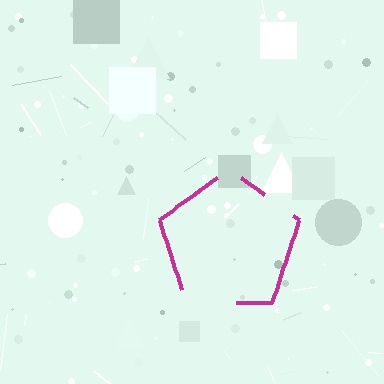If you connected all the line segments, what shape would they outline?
They would outline a pentagon.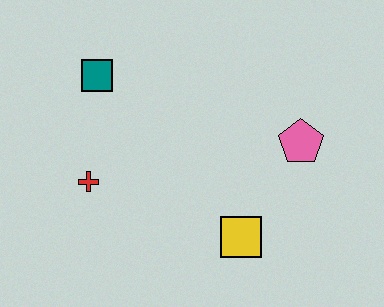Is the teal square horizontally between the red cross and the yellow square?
Yes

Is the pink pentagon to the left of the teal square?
No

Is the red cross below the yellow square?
No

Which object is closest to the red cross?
The teal square is closest to the red cross.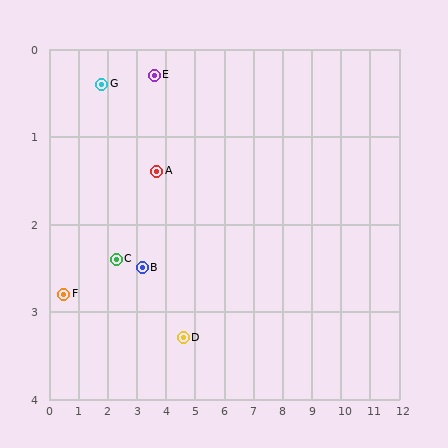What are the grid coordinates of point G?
Point G is at approximately (1.8, 0.4).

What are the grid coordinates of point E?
Point E is at approximately (3.6, 0.3).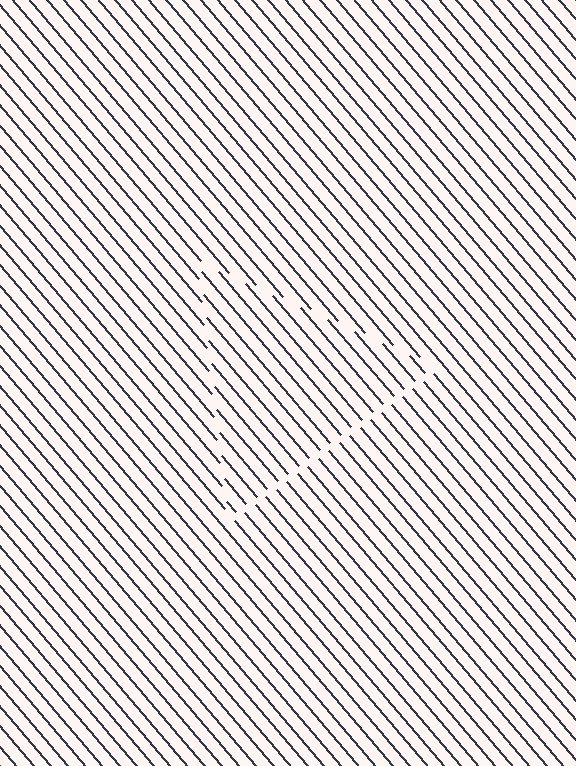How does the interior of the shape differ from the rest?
The interior of the shape contains the same grating, shifted by half a period — the contour is defined by the phase discontinuity where line-ends from the inner and outer gratings abut.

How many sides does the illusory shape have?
3 sides — the line-ends trace a triangle.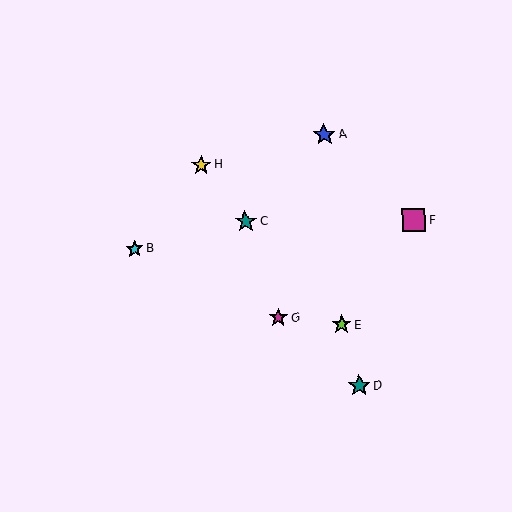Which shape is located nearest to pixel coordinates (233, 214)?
The teal star (labeled C) at (245, 222) is nearest to that location.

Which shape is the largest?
The magenta square (labeled F) is the largest.